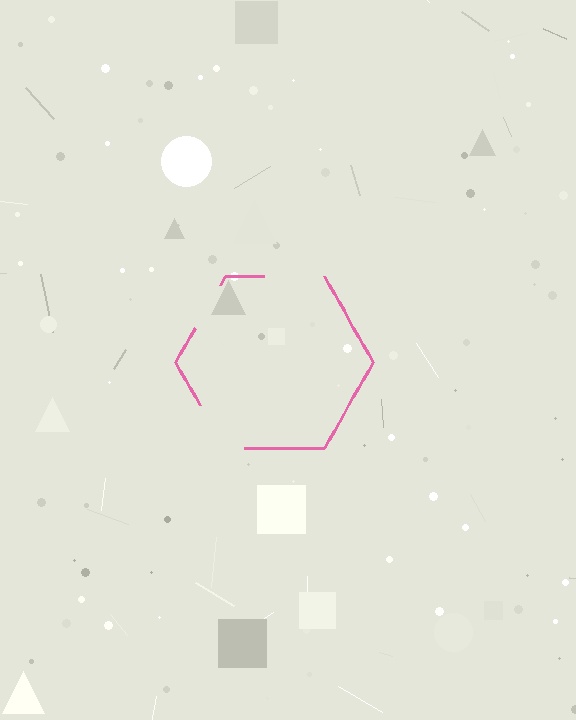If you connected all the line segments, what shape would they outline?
They would outline a hexagon.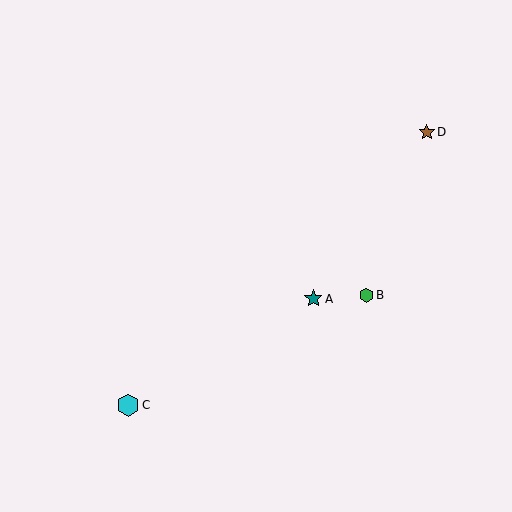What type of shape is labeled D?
Shape D is a brown star.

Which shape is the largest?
The cyan hexagon (labeled C) is the largest.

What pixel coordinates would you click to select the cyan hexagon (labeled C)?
Click at (128, 405) to select the cyan hexagon C.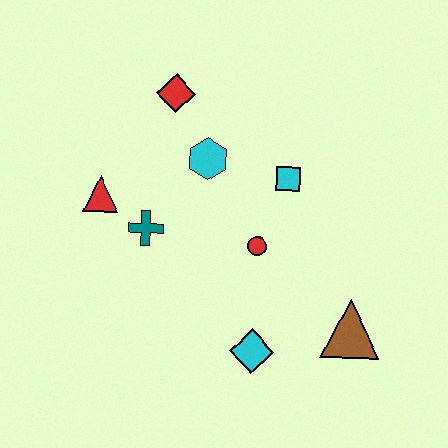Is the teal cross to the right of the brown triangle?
No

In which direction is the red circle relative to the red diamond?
The red circle is below the red diamond.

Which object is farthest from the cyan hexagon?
The brown triangle is farthest from the cyan hexagon.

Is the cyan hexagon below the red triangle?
No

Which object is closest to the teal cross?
The red triangle is closest to the teal cross.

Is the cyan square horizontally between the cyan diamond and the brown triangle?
Yes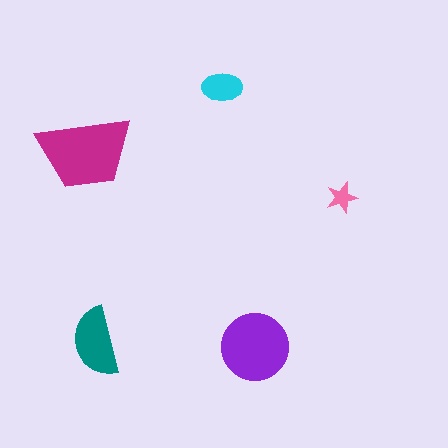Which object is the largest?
The magenta trapezoid.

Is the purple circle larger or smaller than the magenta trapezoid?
Smaller.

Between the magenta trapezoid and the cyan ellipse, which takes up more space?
The magenta trapezoid.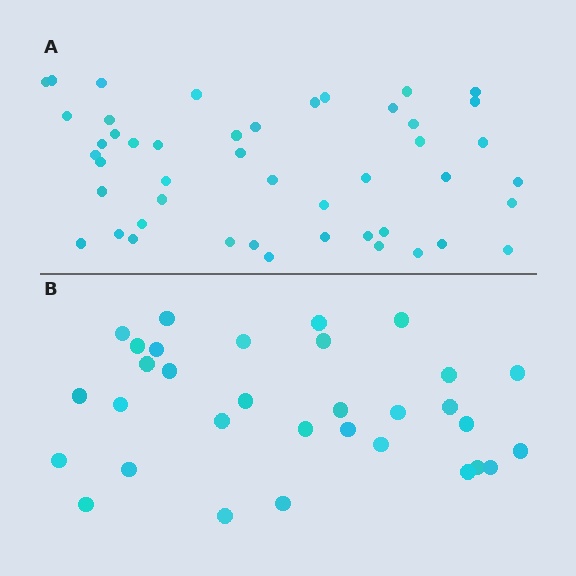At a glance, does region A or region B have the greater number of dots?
Region A (the top region) has more dots.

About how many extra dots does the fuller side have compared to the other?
Region A has approximately 15 more dots than region B.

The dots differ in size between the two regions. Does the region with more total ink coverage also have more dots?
No. Region B has more total ink coverage because its dots are larger, but region A actually contains more individual dots. Total area can be misleading — the number of items is what matters here.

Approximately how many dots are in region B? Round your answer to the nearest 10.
About 30 dots. (The exact count is 32, which rounds to 30.)